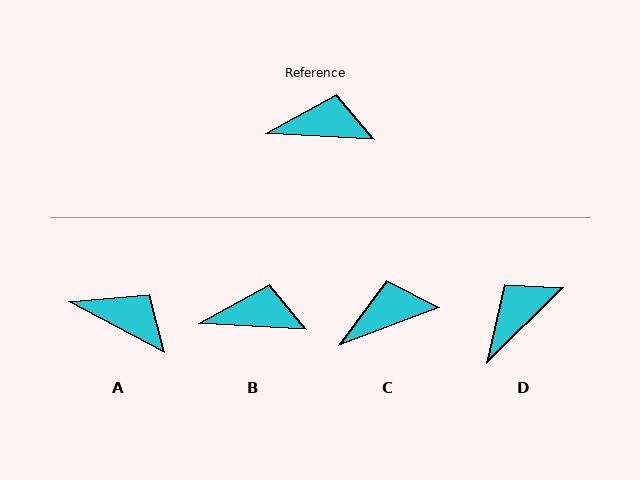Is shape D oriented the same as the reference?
No, it is off by about 48 degrees.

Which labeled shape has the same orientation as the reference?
B.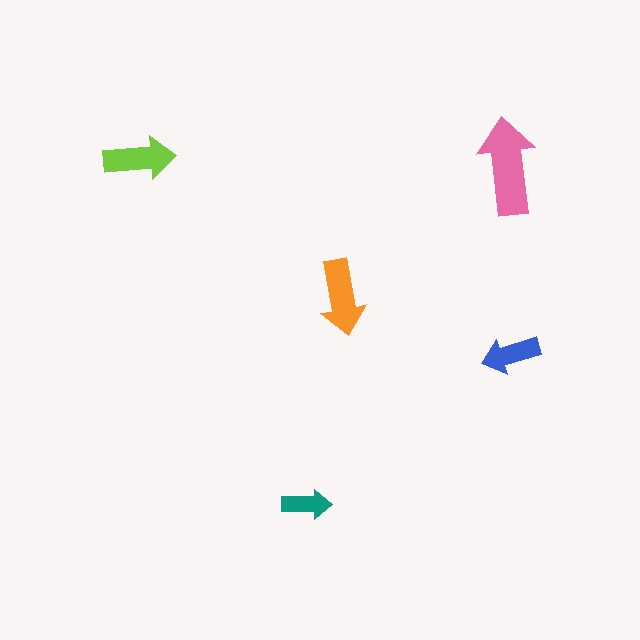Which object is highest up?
The lime arrow is topmost.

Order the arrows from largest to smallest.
the pink one, the orange one, the lime one, the blue one, the teal one.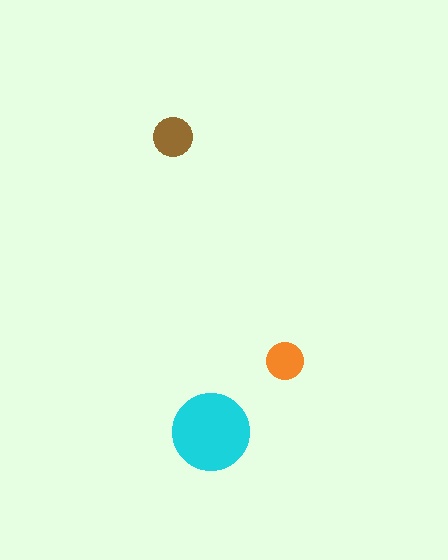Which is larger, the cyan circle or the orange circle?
The cyan one.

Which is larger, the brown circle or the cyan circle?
The cyan one.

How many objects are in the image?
There are 3 objects in the image.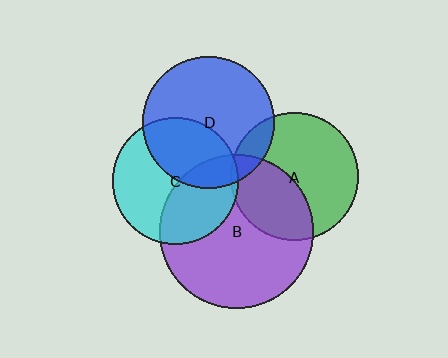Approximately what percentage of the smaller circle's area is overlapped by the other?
Approximately 5%.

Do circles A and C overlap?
Yes.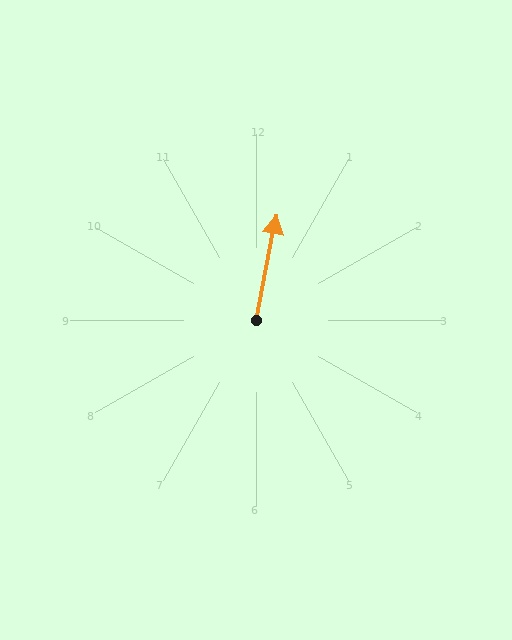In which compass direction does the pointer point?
North.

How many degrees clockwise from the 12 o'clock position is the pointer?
Approximately 11 degrees.